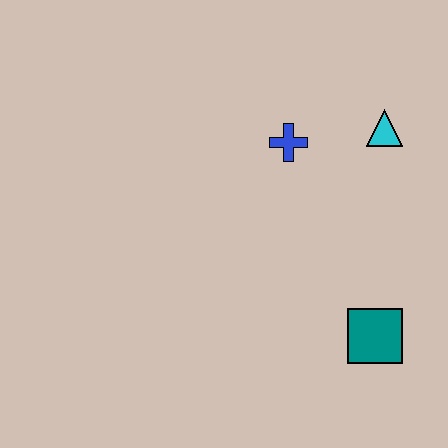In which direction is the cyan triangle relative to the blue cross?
The cyan triangle is to the right of the blue cross.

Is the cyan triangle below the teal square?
No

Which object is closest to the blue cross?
The cyan triangle is closest to the blue cross.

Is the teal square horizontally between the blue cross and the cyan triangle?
Yes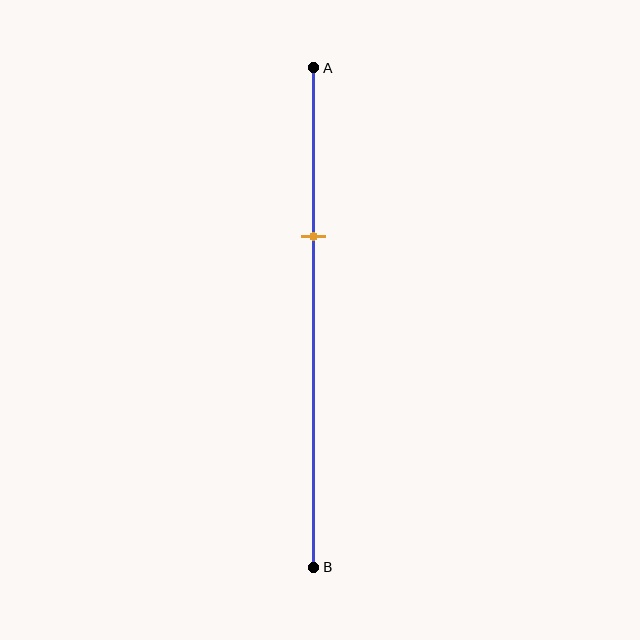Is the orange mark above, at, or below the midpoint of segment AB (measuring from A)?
The orange mark is above the midpoint of segment AB.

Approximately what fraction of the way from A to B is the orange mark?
The orange mark is approximately 35% of the way from A to B.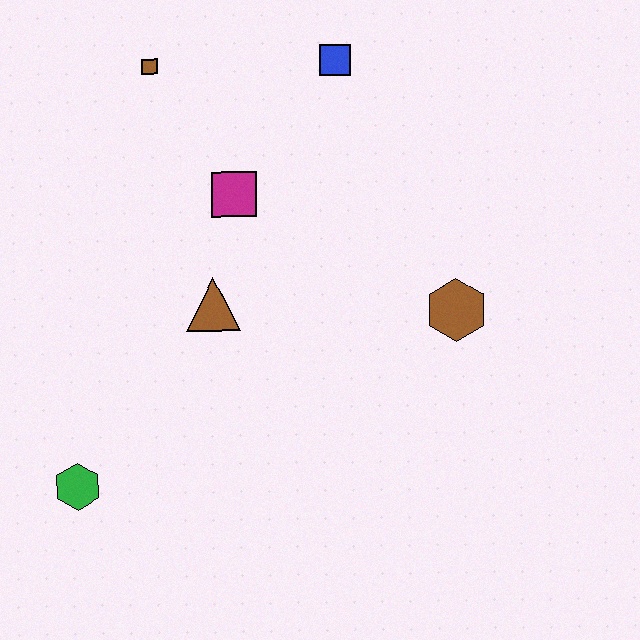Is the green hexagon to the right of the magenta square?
No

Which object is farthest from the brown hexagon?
The green hexagon is farthest from the brown hexagon.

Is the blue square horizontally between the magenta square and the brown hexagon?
Yes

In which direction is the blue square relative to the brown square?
The blue square is to the right of the brown square.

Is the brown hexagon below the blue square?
Yes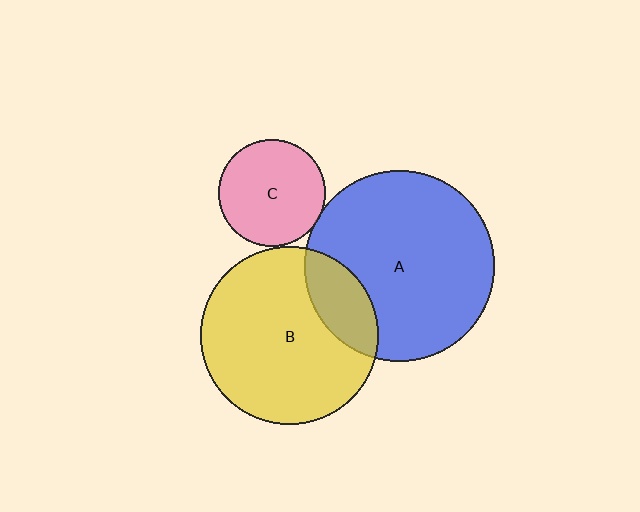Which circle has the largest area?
Circle A (blue).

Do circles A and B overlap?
Yes.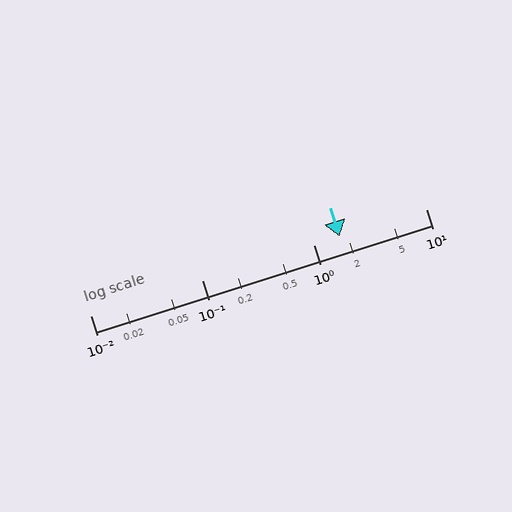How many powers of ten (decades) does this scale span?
The scale spans 3 decades, from 0.01 to 10.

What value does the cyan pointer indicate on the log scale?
The pointer indicates approximately 1.7.